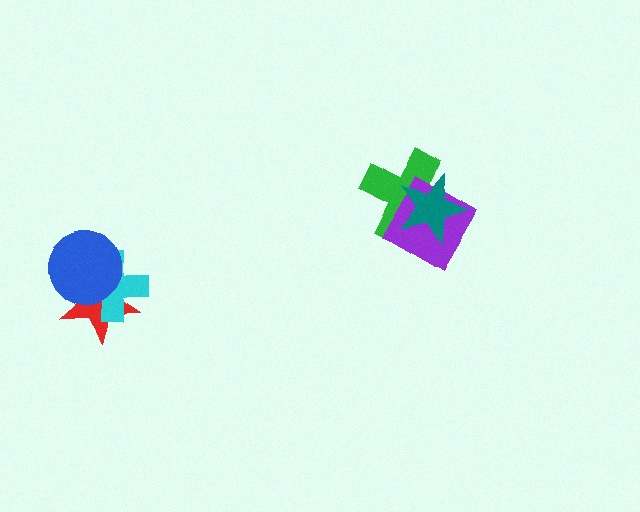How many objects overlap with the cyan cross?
2 objects overlap with the cyan cross.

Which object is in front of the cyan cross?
The blue circle is in front of the cyan cross.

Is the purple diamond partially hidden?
Yes, it is partially covered by another shape.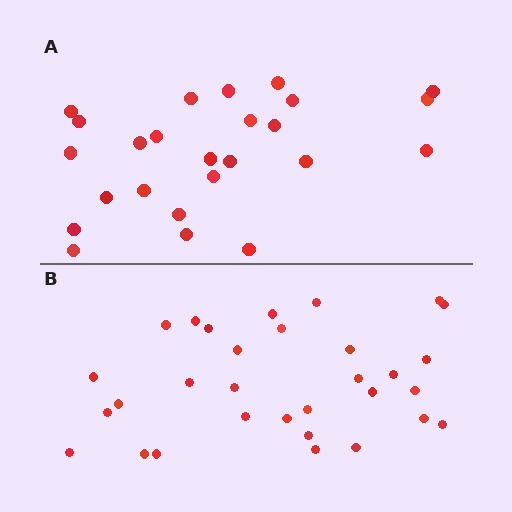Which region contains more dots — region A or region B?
Region B (the bottom region) has more dots.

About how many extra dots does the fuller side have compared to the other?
Region B has about 6 more dots than region A.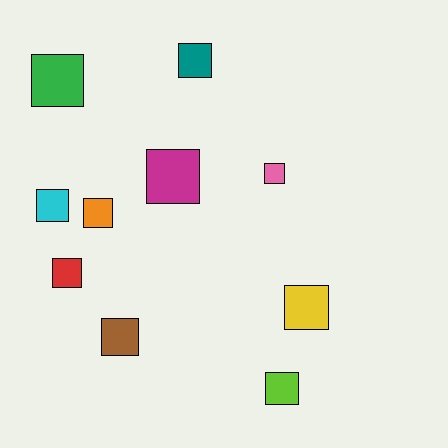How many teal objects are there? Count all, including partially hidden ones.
There is 1 teal object.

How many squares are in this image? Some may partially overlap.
There are 10 squares.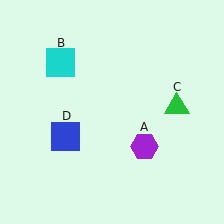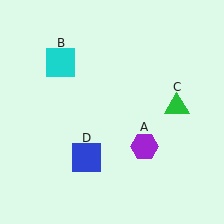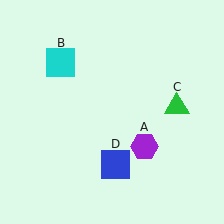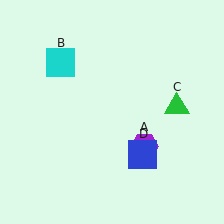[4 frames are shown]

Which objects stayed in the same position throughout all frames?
Purple hexagon (object A) and cyan square (object B) and green triangle (object C) remained stationary.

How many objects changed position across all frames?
1 object changed position: blue square (object D).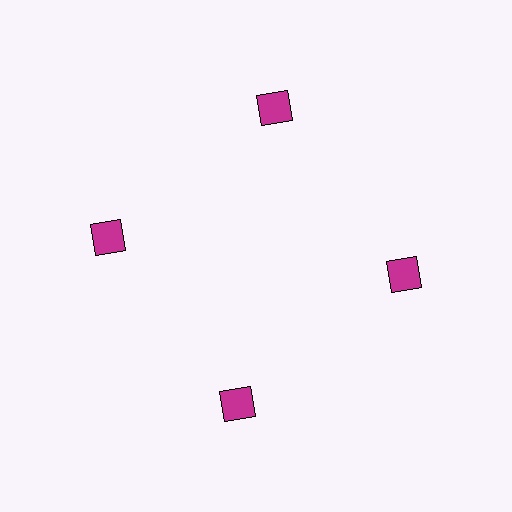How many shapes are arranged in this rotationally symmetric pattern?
There are 4 shapes, arranged in 4 groups of 1.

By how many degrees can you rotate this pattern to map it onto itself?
The pattern maps onto itself every 90 degrees of rotation.